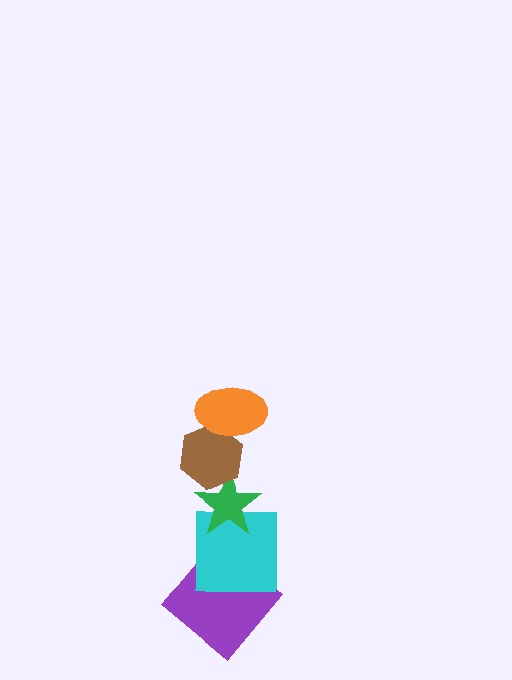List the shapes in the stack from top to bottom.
From top to bottom: the orange ellipse, the brown hexagon, the green star, the cyan square, the purple diamond.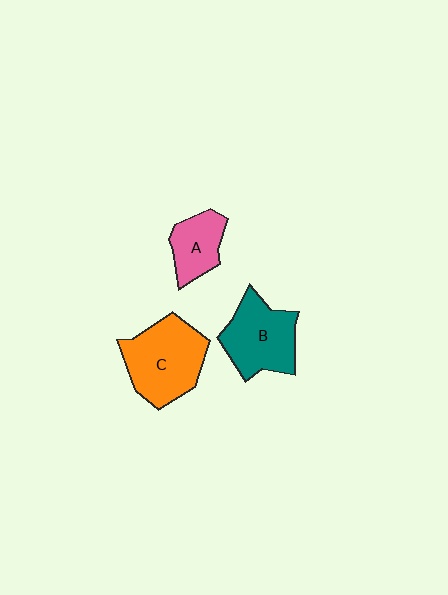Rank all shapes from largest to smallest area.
From largest to smallest: C (orange), B (teal), A (pink).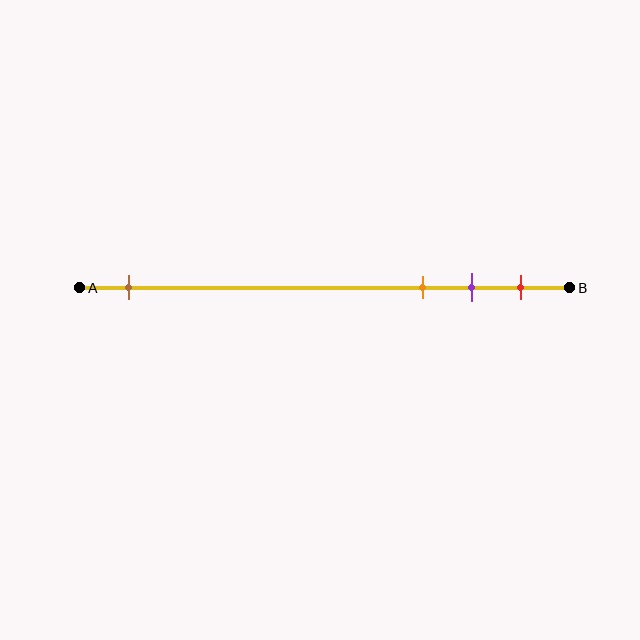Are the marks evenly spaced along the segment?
No, the marks are not evenly spaced.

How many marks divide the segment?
There are 4 marks dividing the segment.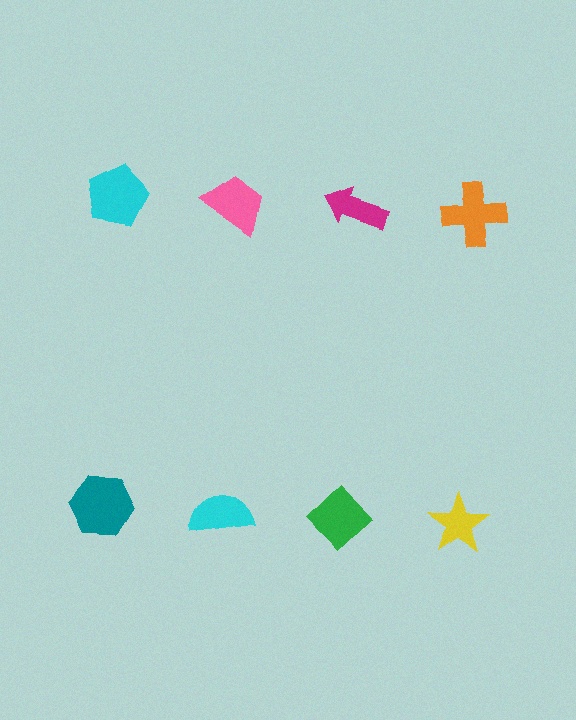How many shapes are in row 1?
4 shapes.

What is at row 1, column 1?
A cyan pentagon.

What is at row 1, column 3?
A magenta arrow.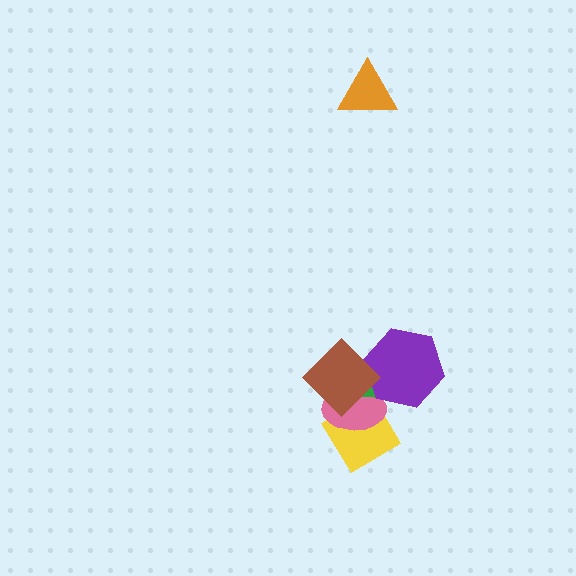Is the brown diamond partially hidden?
No, no other shape covers it.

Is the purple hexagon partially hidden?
Yes, it is partially covered by another shape.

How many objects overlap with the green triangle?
4 objects overlap with the green triangle.